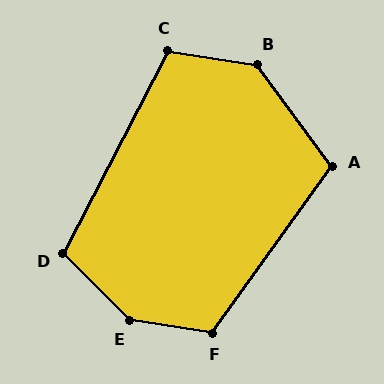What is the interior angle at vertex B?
Approximately 135 degrees (obtuse).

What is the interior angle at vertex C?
Approximately 109 degrees (obtuse).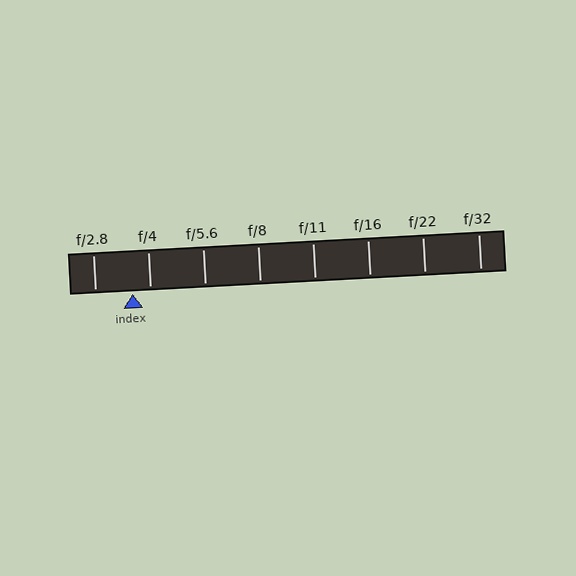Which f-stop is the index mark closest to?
The index mark is closest to f/4.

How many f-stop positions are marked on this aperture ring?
There are 8 f-stop positions marked.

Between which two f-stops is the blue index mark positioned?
The index mark is between f/2.8 and f/4.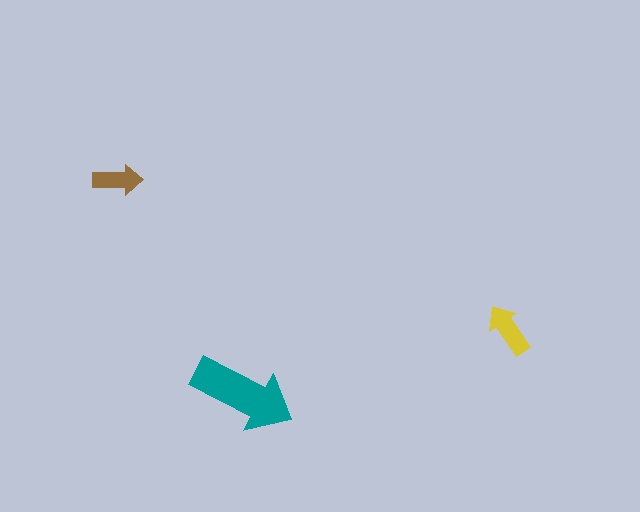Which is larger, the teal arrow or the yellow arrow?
The teal one.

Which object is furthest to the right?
The yellow arrow is rightmost.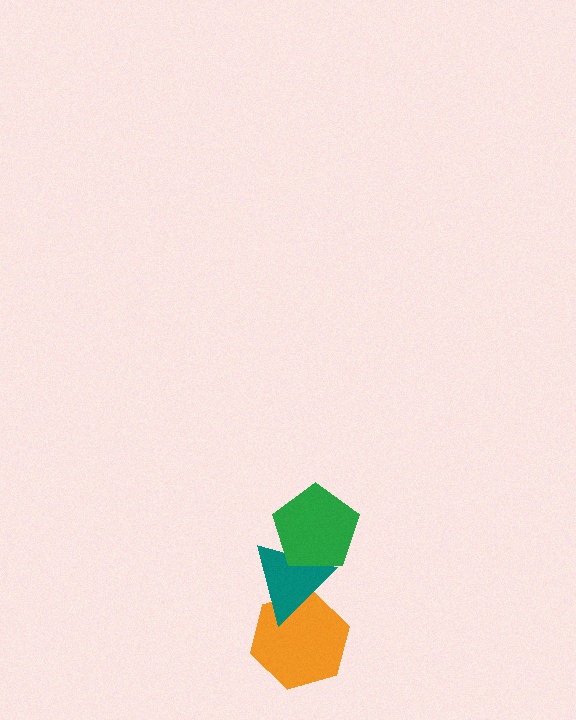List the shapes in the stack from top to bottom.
From top to bottom: the green pentagon, the teal triangle, the orange hexagon.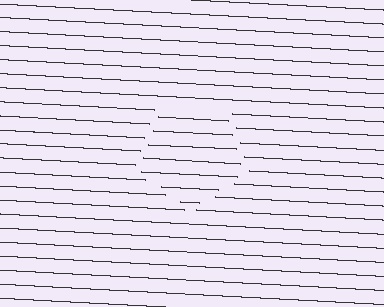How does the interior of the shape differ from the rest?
The interior of the shape contains the same grating, shifted by half a period — the contour is defined by the phase discontinuity where line-ends from the inner and outer gratings abut.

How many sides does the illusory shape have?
5 sides — the line-ends trace a pentagon.